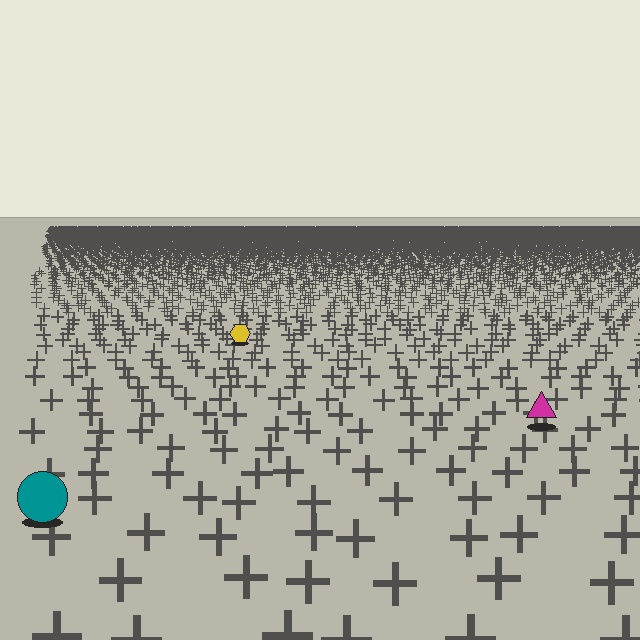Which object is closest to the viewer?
The teal circle is closest. The texture marks near it are larger and more spread out.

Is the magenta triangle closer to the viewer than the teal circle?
No. The teal circle is closer — you can tell from the texture gradient: the ground texture is coarser near it.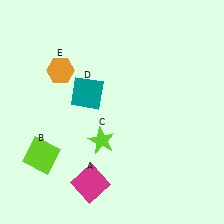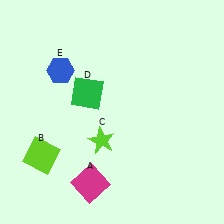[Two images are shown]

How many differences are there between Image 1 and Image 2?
There are 2 differences between the two images.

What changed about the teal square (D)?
In Image 1, D is teal. In Image 2, it changed to green.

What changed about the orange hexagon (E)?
In Image 1, E is orange. In Image 2, it changed to blue.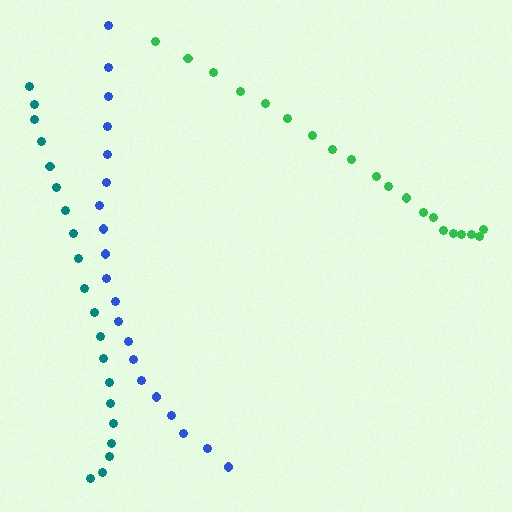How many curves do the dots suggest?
There are 3 distinct paths.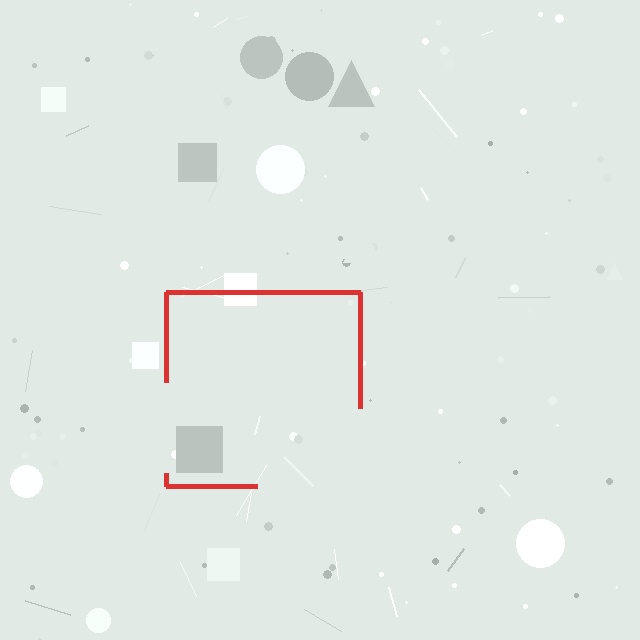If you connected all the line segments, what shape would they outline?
They would outline a square.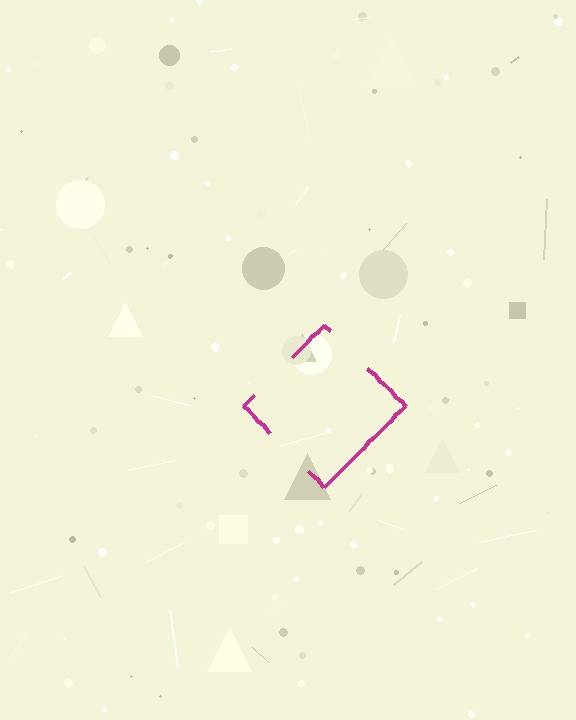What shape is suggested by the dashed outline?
The dashed outline suggests a diamond.